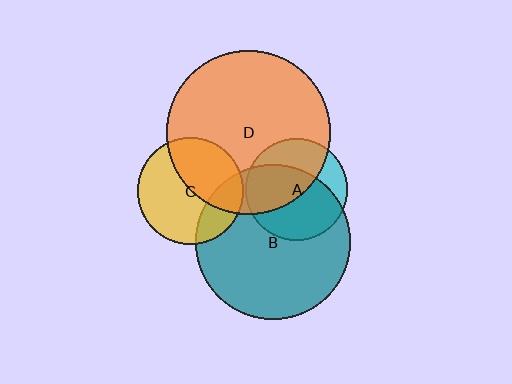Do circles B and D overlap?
Yes.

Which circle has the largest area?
Circle D (orange).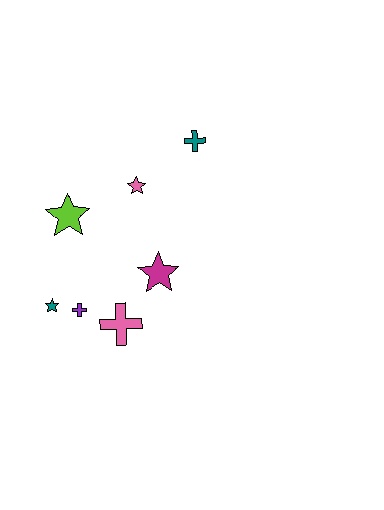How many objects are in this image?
There are 7 objects.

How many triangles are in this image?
There are no triangles.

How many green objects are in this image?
There are no green objects.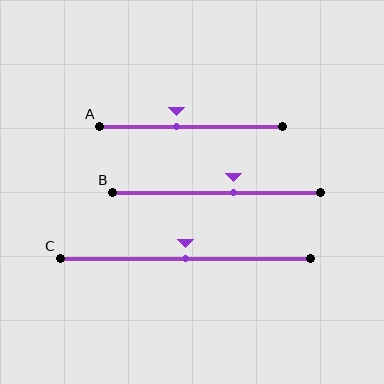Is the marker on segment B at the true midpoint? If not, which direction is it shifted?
No, the marker on segment B is shifted to the right by about 8% of the segment length.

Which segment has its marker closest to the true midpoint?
Segment C has its marker closest to the true midpoint.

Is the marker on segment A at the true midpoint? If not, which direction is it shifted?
No, the marker on segment A is shifted to the left by about 8% of the segment length.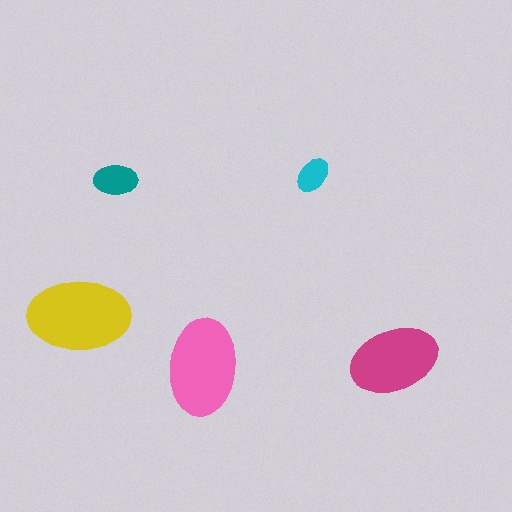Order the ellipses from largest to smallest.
the yellow one, the pink one, the magenta one, the teal one, the cyan one.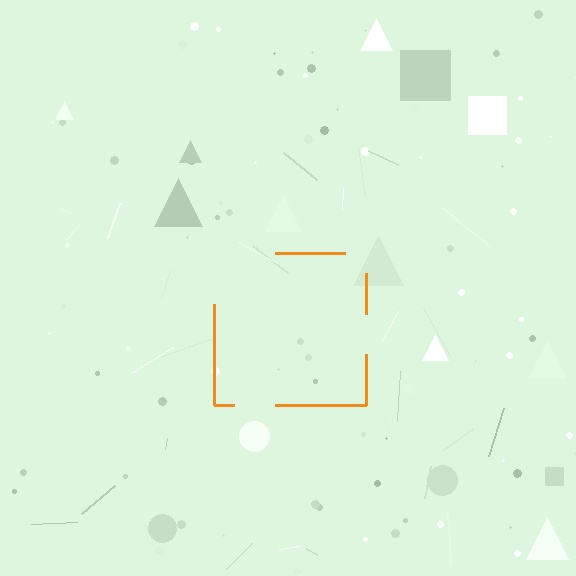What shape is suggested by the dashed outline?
The dashed outline suggests a square.